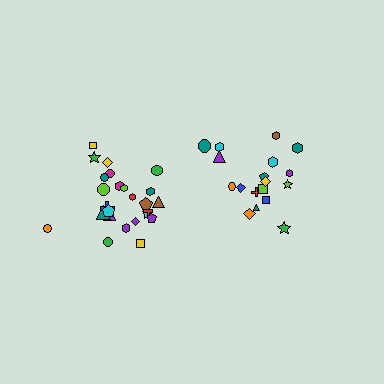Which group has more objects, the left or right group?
The left group.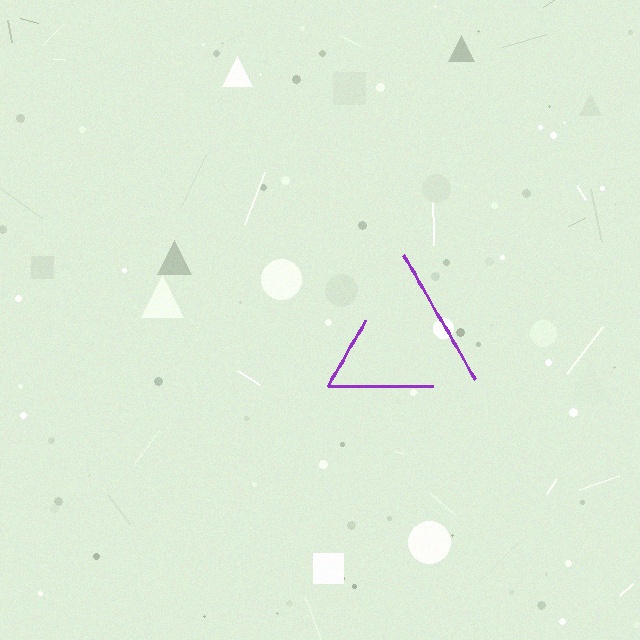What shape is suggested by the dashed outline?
The dashed outline suggests a triangle.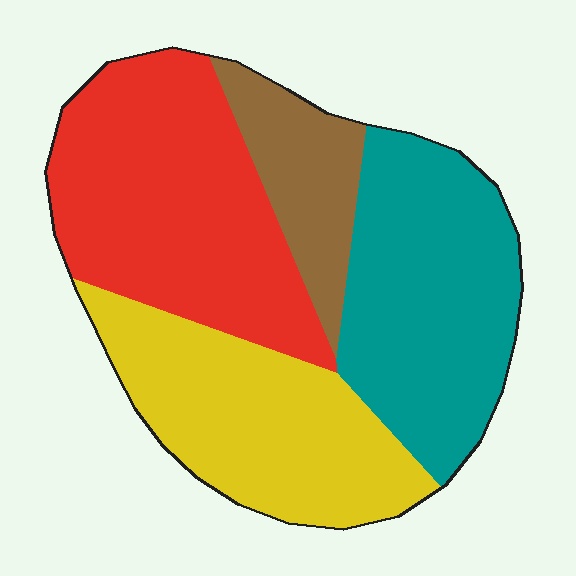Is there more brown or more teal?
Teal.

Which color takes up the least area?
Brown, at roughly 10%.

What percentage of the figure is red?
Red takes up between a quarter and a half of the figure.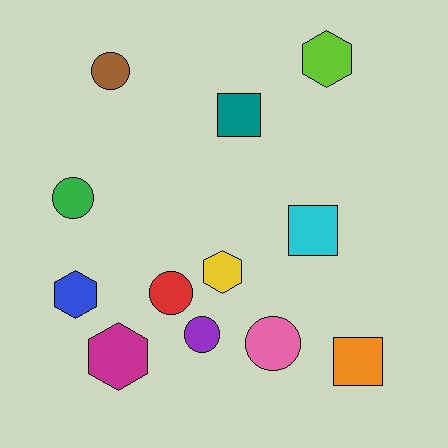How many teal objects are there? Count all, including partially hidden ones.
There is 1 teal object.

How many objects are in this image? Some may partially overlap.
There are 12 objects.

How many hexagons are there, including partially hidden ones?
There are 4 hexagons.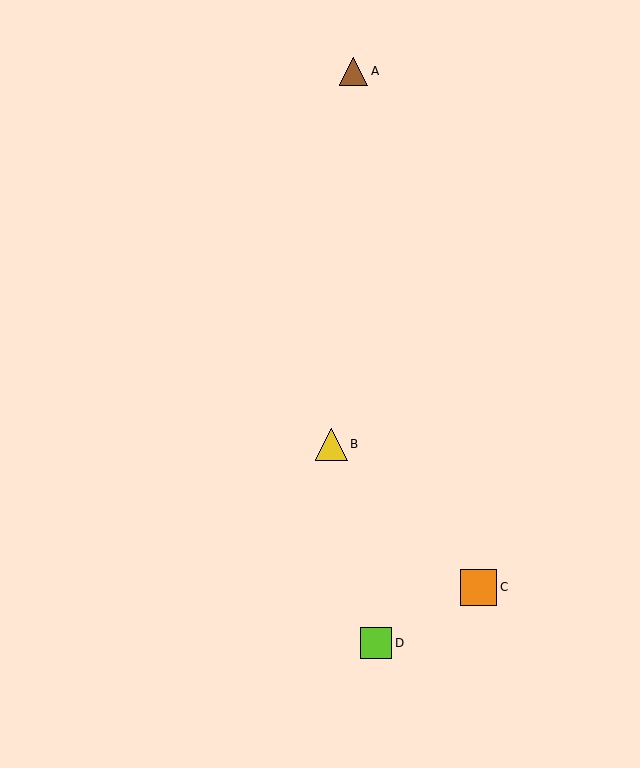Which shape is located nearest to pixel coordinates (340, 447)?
The yellow triangle (labeled B) at (331, 444) is nearest to that location.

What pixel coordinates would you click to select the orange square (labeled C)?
Click at (479, 587) to select the orange square C.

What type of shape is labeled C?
Shape C is an orange square.